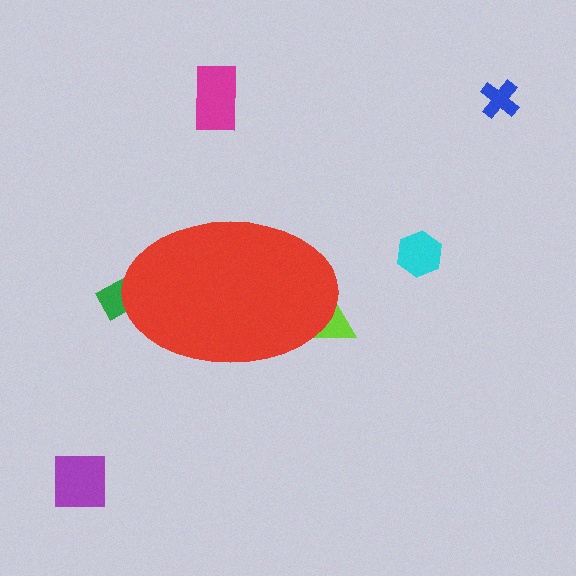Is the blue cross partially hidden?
No, the blue cross is fully visible.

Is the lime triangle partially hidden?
Yes, the lime triangle is partially hidden behind the red ellipse.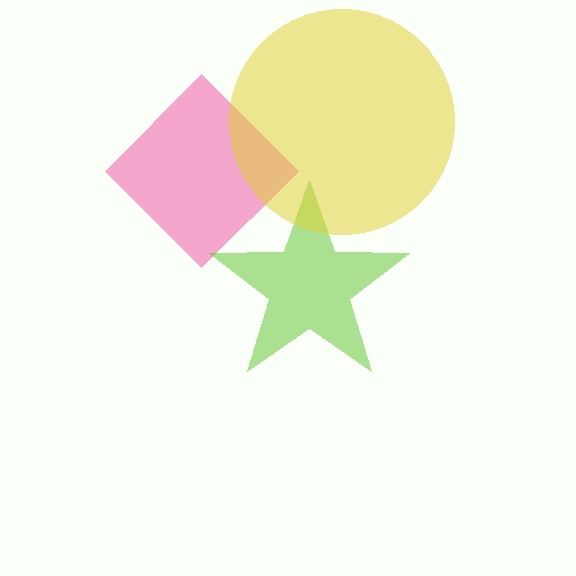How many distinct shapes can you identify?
There are 3 distinct shapes: a pink diamond, a lime star, a yellow circle.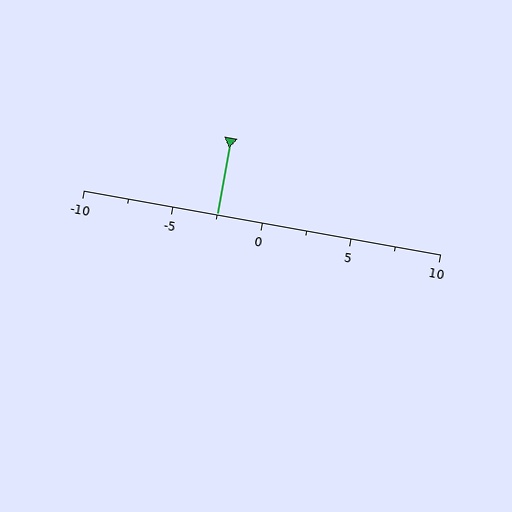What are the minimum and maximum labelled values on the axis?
The axis runs from -10 to 10.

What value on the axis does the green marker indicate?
The marker indicates approximately -2.5.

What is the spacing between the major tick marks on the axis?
The major ticks are spaced 5 apart.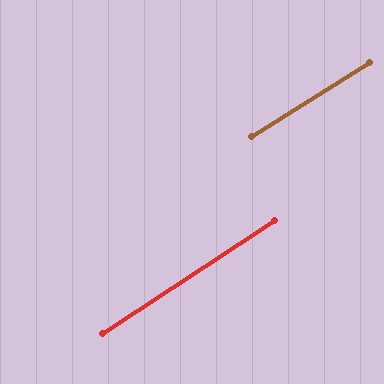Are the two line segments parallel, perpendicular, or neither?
Parallel — their directions differ by only 1.3°.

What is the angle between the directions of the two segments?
Approximately 1 degree.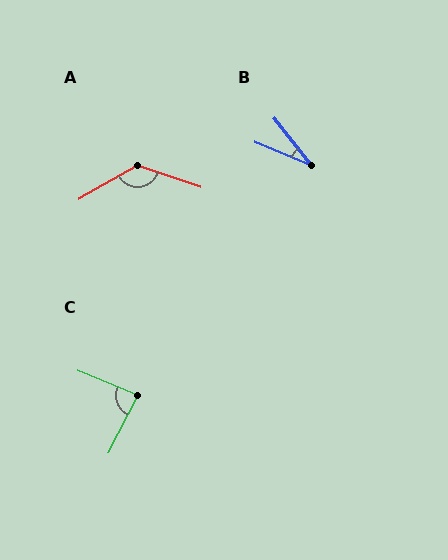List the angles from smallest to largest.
B (29°), C (85°), A (132°).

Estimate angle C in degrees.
Approximately 85 degrees.